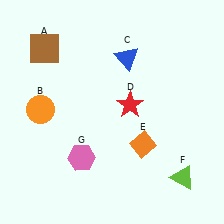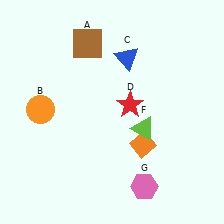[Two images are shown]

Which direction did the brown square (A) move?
The brown square (A) moved right.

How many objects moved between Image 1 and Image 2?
3 objects moved between the two images.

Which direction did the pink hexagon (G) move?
The pink hexagon (G) moved right.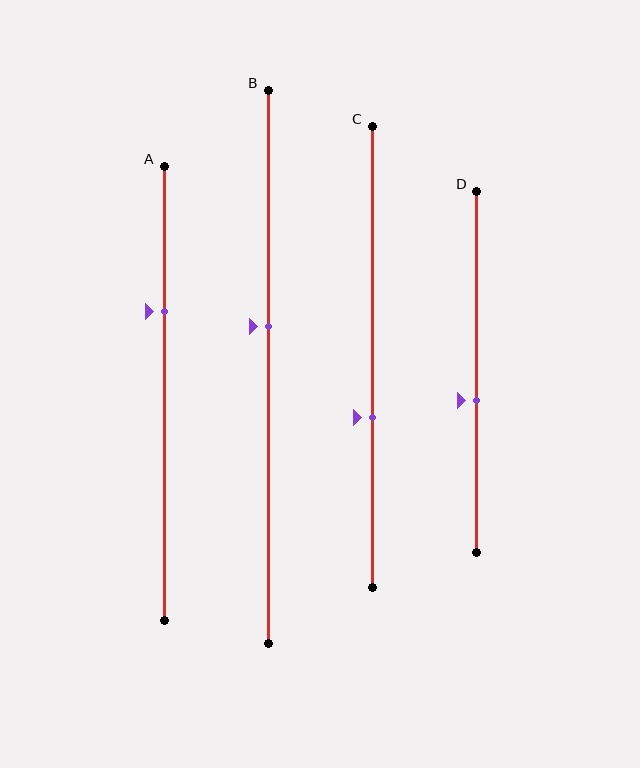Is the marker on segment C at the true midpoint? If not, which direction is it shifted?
No, the marker on segment C is shifted downward by about 13% of the segment length.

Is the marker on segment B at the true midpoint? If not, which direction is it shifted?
No, the marker on segment B is shifted upward by about 7% of the segment length.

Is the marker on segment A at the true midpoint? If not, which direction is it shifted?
No, the marker on segment A is shifted upward by about 18% of the segment length.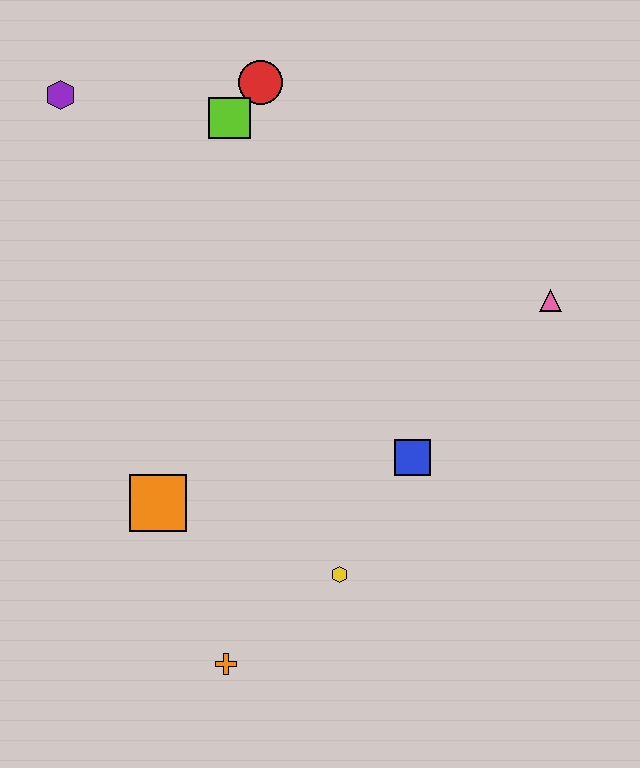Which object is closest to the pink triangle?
The blue square is closest to the pink triangle.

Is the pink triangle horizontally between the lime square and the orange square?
No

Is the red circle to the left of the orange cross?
No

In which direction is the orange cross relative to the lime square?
The orange cross is below the lime square.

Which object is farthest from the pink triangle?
The purple hexagon is farthest from the pink triangle.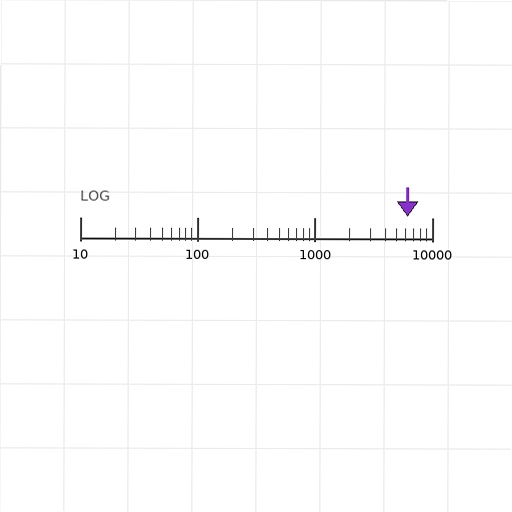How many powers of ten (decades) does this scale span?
The scale spans 3 decades, from 10 to 10000.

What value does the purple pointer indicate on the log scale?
The pointer indicates approximately 6200.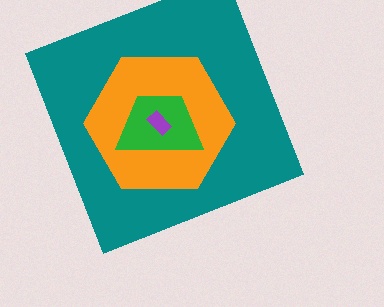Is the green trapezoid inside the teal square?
Yes.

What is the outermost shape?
The teal square.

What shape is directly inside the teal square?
The orange hexagon.